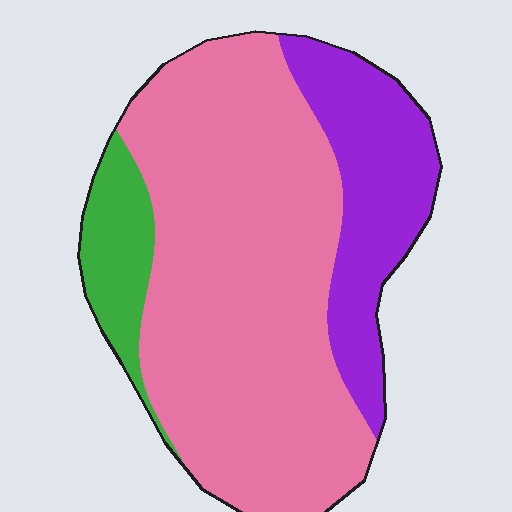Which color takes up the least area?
Green, at roughly 10%.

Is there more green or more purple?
Purple.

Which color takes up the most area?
Pink, at roughly 65%.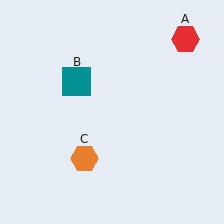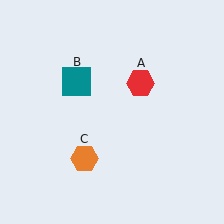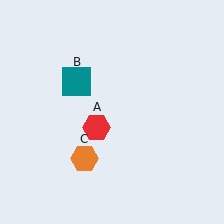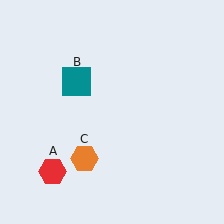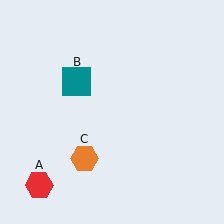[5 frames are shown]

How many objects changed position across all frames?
1 object changed position: red hexagon (object A).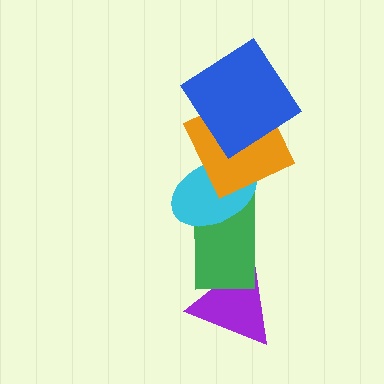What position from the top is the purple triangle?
The purple triangle is 5th from the top.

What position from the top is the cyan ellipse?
The cyan ellipse is 3rd from the top.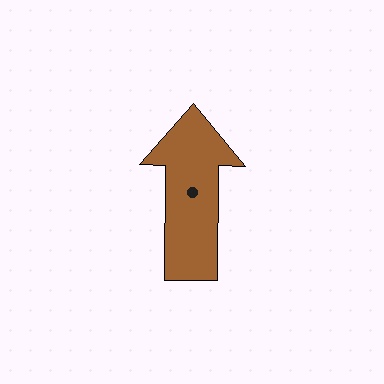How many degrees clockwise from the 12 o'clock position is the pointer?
Approximately 1 degrees.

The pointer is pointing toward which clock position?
Roughly 12 o'clock.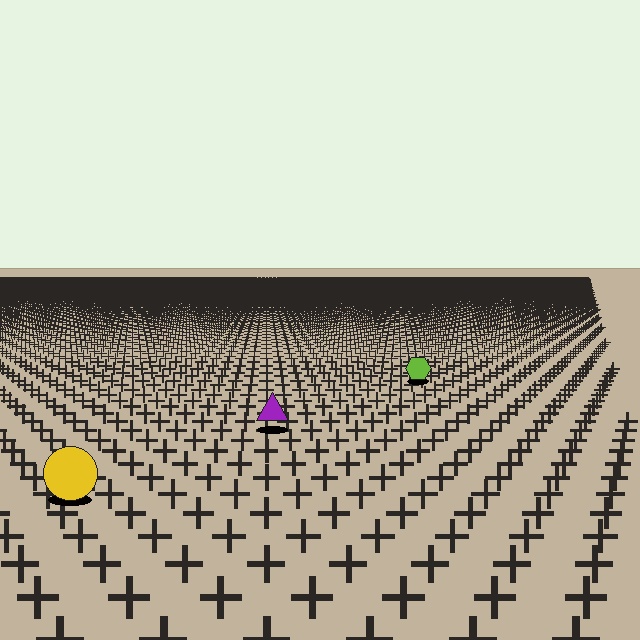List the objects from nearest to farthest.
From nearest to farthest: the yellow circle, the purple triangle, the lime hexagon.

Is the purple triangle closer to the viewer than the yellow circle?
No. The yellow circle is closer — you can tell from the texture gradient: the ground texture is coarser near it.